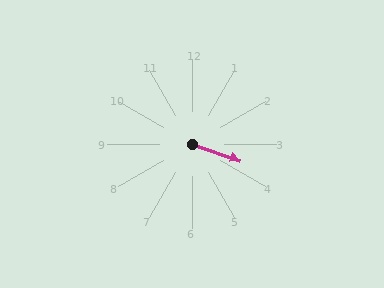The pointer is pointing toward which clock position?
Roughly 4 o'clock.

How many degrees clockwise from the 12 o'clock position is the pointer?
Approximately 109 degrees.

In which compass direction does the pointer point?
East.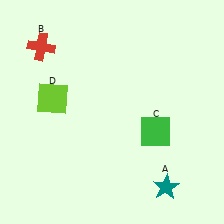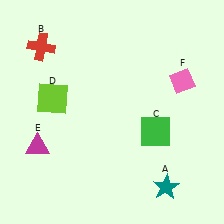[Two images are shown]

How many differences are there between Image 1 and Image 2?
There are 2 differences between the two images.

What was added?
A magenta triangle (E), a pink diamond (F) were added in Image 2.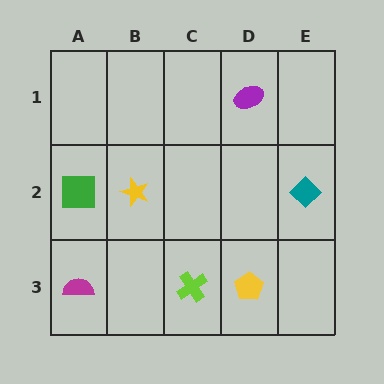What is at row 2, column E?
A teal diamond.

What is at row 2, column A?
A green square.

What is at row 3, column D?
A yellow pentagon.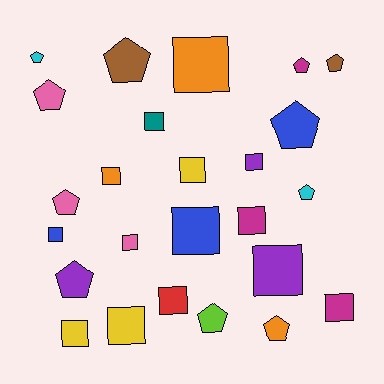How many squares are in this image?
There are 14 squares.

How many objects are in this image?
There are 25 objects.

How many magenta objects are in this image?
There are 3 magenta objects.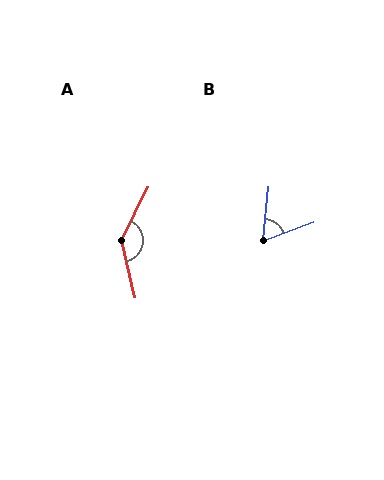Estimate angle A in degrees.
Approximately 141 degrees.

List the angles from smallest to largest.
B (65°), A (141°).